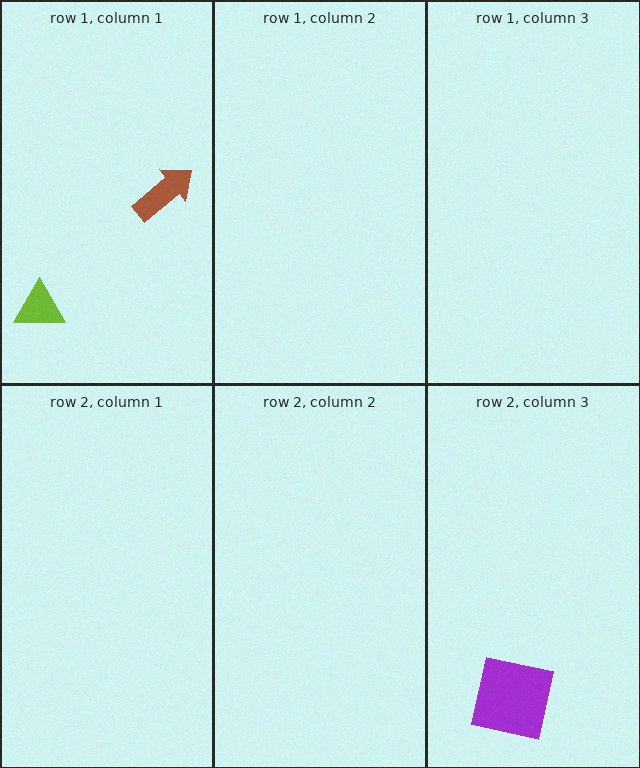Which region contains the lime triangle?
The row 1, column 1 region.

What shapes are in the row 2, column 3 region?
The purple square.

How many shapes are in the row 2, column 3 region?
1.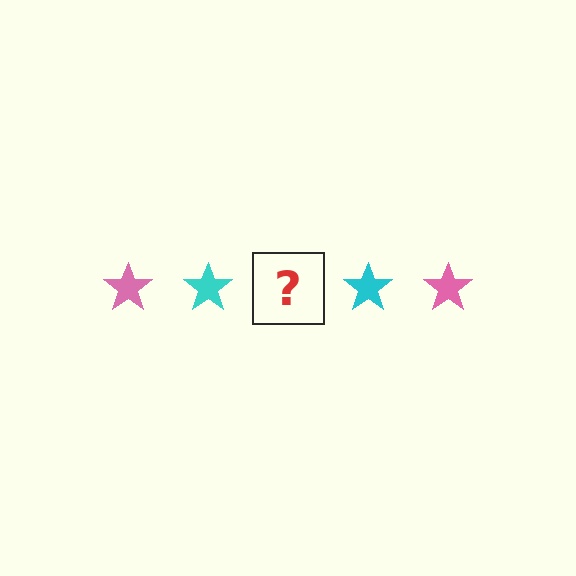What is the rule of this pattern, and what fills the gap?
The rule is that the pattern cycles through pink, cyan stars. The gap should be filled with a pink star.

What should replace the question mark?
The question mark should be replaced with a pink star.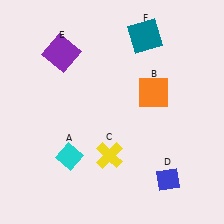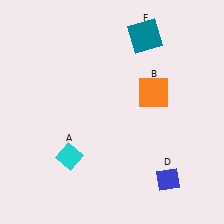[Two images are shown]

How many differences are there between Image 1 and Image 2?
There are 2 differences between the two images.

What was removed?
The yellow cross (C), the purple square (E) were removed in Image 2.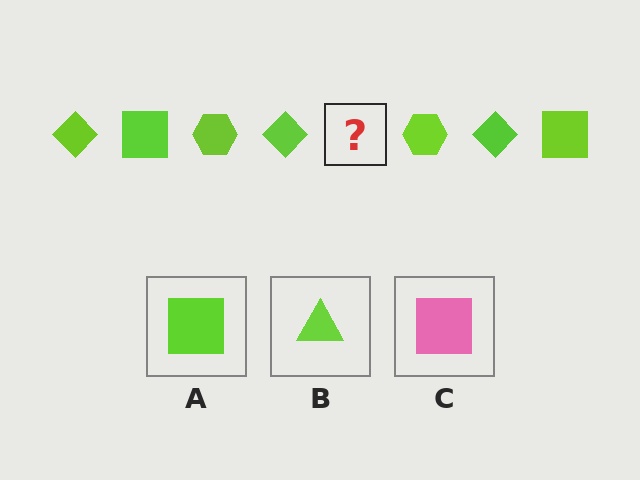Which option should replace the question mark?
Option A.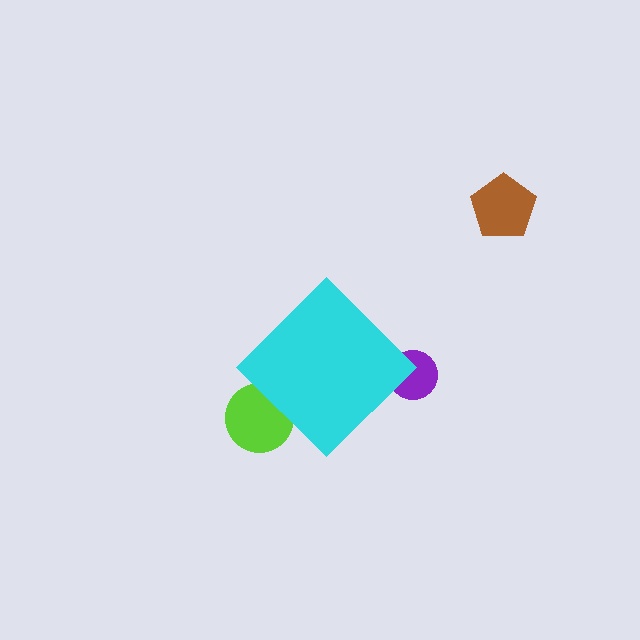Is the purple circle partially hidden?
Yes, the purple circle is partially hidden behind the cyan diamond.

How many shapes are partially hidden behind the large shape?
2 shapes are partially hidden.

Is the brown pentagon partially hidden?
No, the brown pentagon is fully visible.